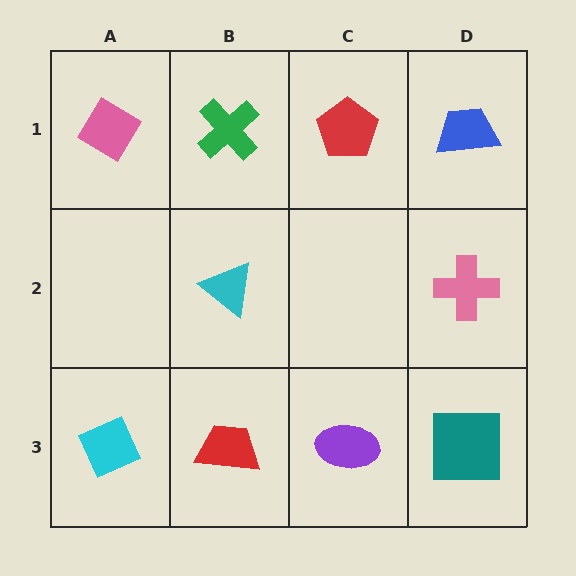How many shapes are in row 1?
4 shapes.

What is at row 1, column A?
A pink diamond.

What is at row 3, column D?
A teal square.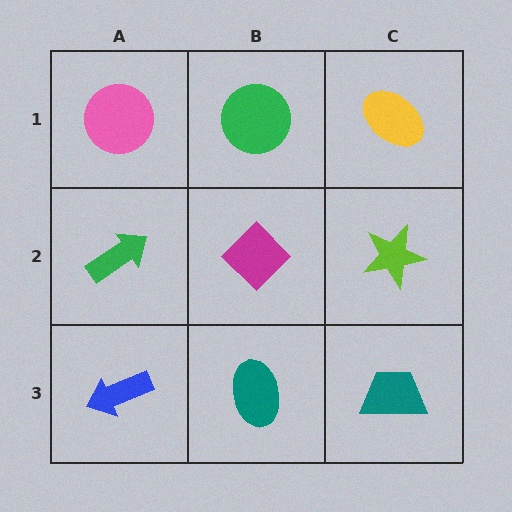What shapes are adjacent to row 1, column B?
A magenta diamond (row 2, column B), a pink circle (row 1, column A), a yellow ellipse (row 1, column C).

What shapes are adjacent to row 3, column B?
A magenta diamond (row 2, column B), a blue arrow (row 3, column A), a teal trapezoid (row 3, column C).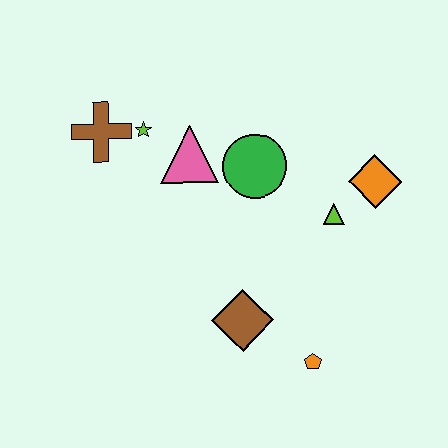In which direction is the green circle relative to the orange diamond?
The green circle is to the left of the orange diamond.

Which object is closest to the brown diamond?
The orange pentagon is closest to the brown diamond.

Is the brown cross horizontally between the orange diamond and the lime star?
No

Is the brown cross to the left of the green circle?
Yes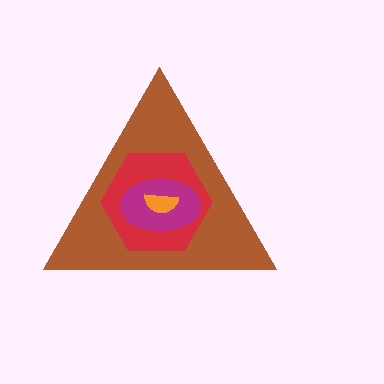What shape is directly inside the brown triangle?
The red hexagon.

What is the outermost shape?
The brown triangle.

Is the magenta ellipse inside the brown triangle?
Yes.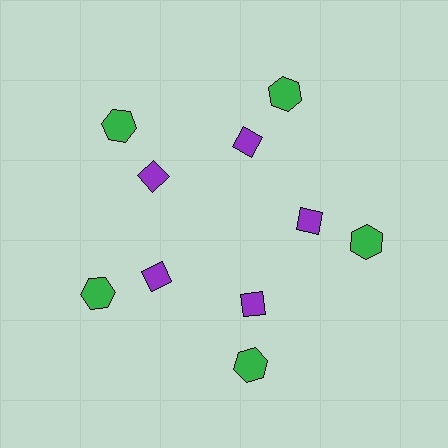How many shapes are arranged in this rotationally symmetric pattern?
There are 10 shapes, arranged in 5 groups of 2.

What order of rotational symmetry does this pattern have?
This pattern has 5-fold rotational symmetry.